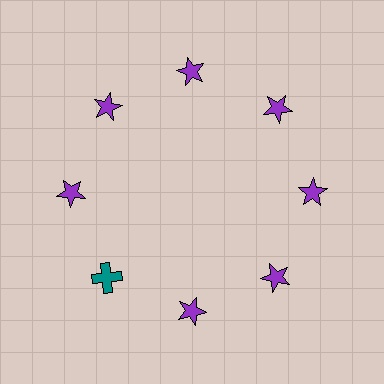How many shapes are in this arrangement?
There are 8 shapes arranged in a ring pattern.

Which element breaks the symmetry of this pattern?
The teal cross at roughly the 8 o'clock position breaks the symmetry. All other shapes are purple stars.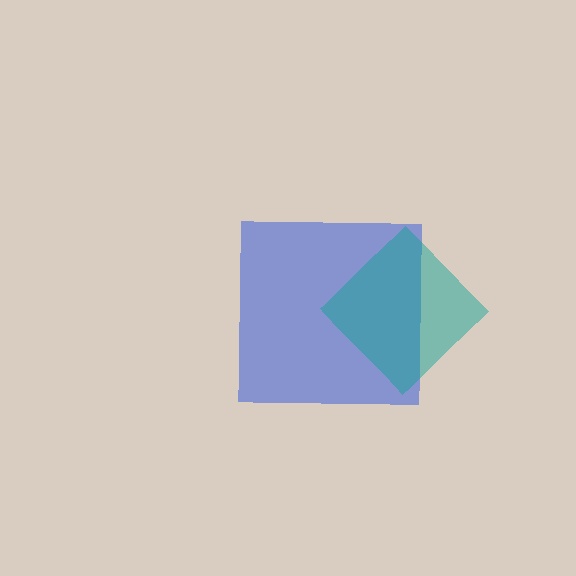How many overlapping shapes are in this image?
There are 2 overlapping shapes in the image.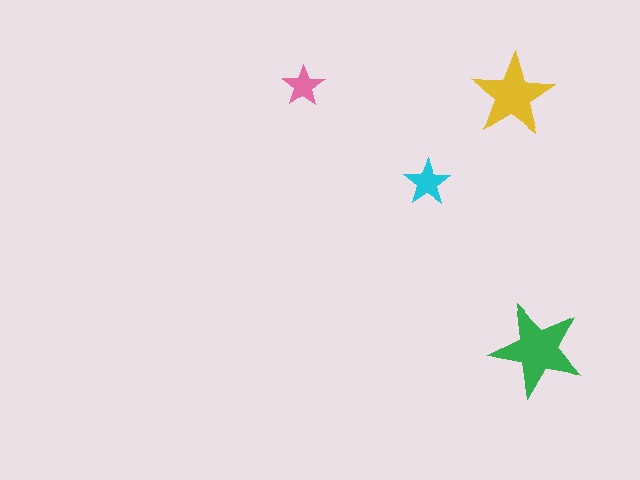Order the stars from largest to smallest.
the green one, the yellow one, the cyan one, the pink one.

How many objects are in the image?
There are 4 objects in the image.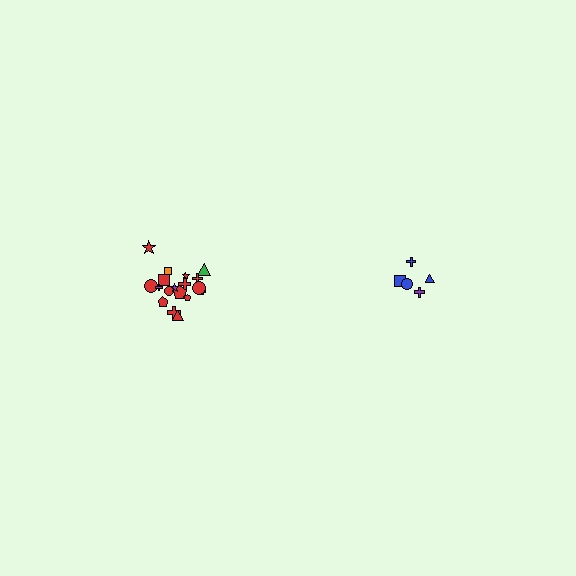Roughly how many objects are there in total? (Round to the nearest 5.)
Roughly 25 objects in total.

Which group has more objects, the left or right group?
The left group.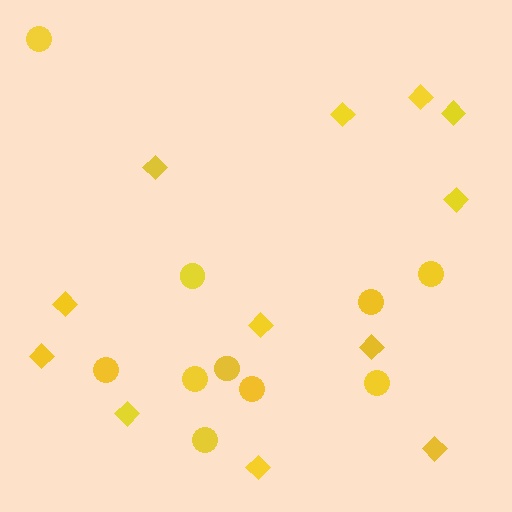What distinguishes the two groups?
There are 2 groups: one group of circles (10) and one group of diamonds (12).